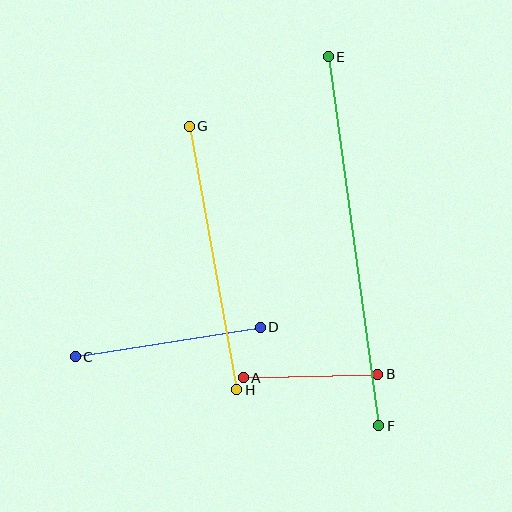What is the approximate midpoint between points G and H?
The midpoint is at approximately (213, 258) pixels.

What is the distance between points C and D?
The distance is approximately 187 pixels.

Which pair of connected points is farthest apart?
Points E and F are farthest apart.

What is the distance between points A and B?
The distance is approximately 134 pixels.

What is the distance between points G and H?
The distance is approximately 268 pixels.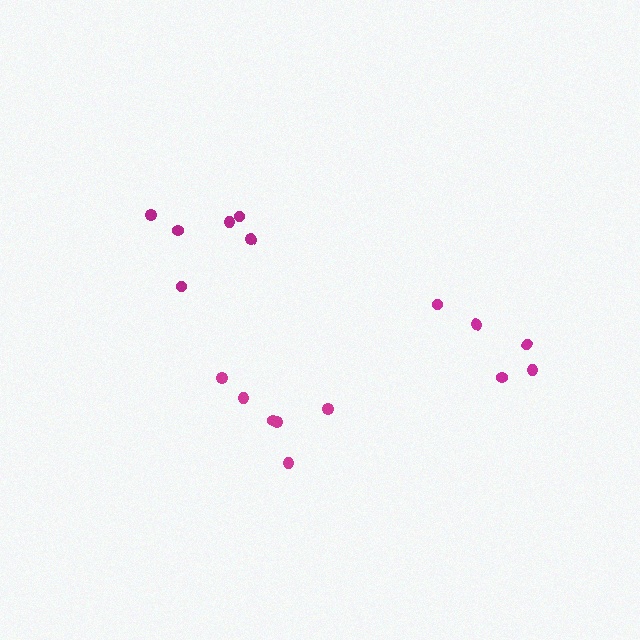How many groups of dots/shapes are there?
There are 3 groups.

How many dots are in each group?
Group 1: 6 dots, Group 2: 6 dots, Group 3: 5 dots (17 total).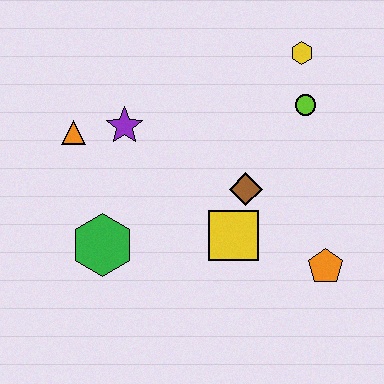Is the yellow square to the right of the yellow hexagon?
No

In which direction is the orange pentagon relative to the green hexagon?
The orange pentagon is to the right of the green hexagon.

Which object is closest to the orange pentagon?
The yellow square is closest to the orange pentagon.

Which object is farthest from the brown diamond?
The orange triangle is farthest from the brown diamond.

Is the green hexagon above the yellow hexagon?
No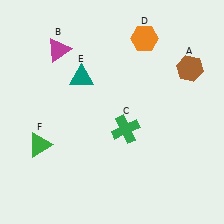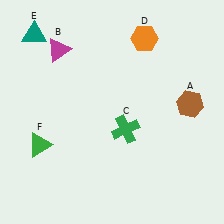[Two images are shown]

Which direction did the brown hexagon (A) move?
The brown hexagon (A) moved down.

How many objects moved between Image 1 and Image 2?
2 objects moved between the two images.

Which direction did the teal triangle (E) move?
The teal triangle (E) moved left.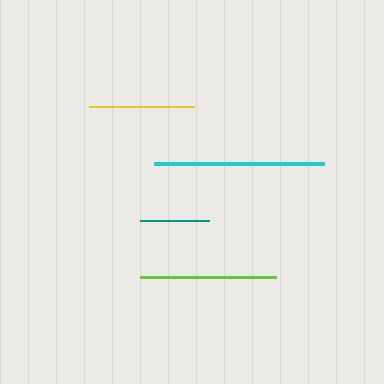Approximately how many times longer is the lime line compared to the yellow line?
The lime line is approximately 1.3 times the length of the yellow line.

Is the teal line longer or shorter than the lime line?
The lime line is longer than the teal line.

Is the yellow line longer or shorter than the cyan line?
The cyan line is longer than the yellow line.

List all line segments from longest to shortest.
From longest to shortest: cyan, lime, yellow, teal.